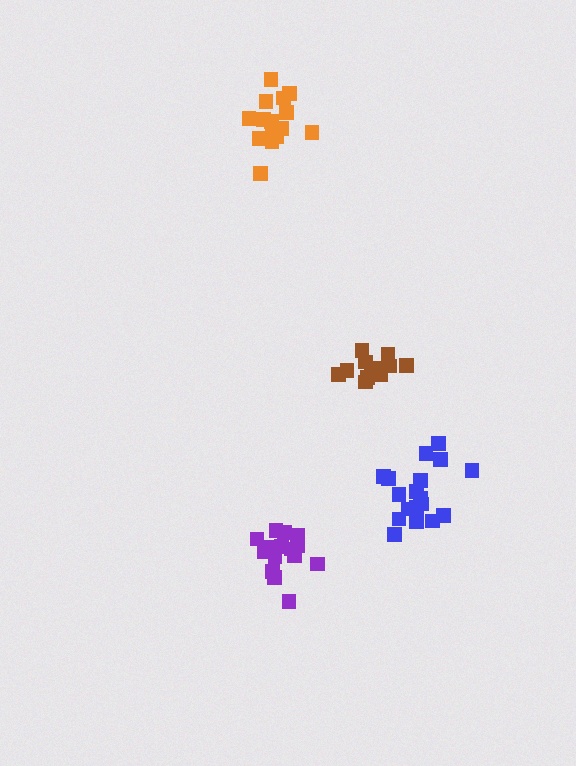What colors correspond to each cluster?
The clusters are colored: purple, blue, brown, orange.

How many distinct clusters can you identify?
There are 4 distinct clusters.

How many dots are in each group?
Group 1: 15 dots, Group 2: 18 dots, Group 3: 13 dots, Group 4: 15 dots (61 total).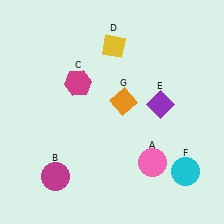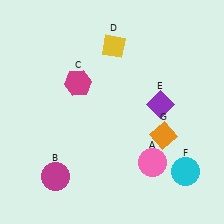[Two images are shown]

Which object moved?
The orange diamond (G) moved right.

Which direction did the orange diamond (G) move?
The orange diamond (G) moved right.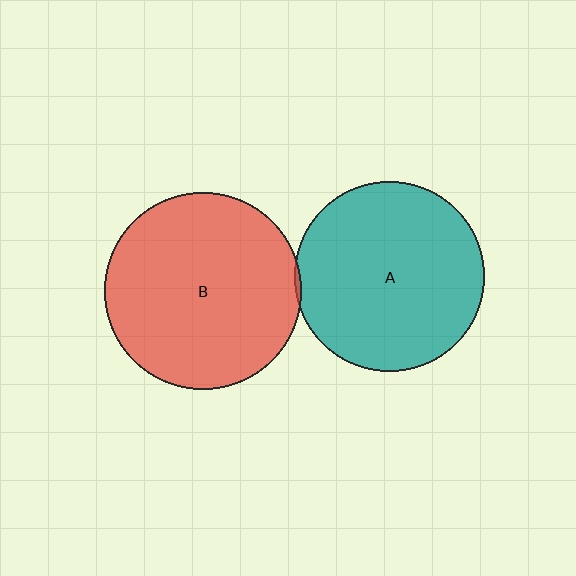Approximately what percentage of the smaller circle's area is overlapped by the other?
Approximately 5%.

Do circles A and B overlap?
Yes.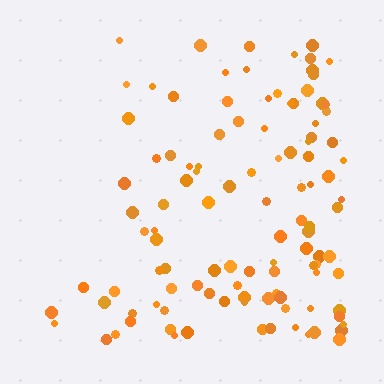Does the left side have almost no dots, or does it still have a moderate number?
Still a moderate number, just noticeably fewer than the right.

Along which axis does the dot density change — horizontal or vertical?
Horizontal.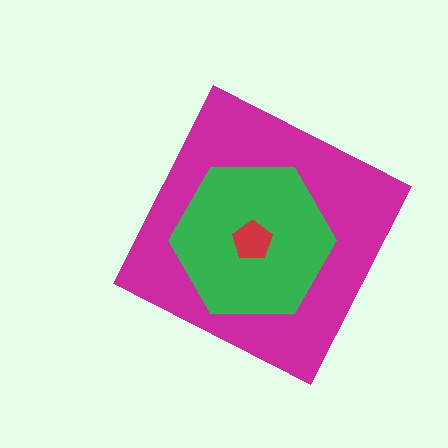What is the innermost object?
The red pentagon.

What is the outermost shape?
The magenta diamond.